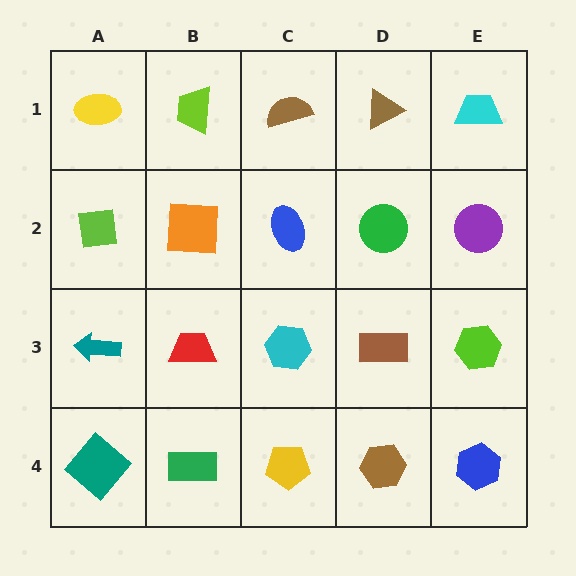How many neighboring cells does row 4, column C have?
3.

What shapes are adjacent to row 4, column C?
A cyan hexagon (row 3, column C), a green rectangle (row 4, column B), a brown hexagon (row 4, column D).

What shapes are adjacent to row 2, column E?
A cyan trapezoid (row 1, column E), a lime hexagon (row 3, column E), a green circle (row 2, column D).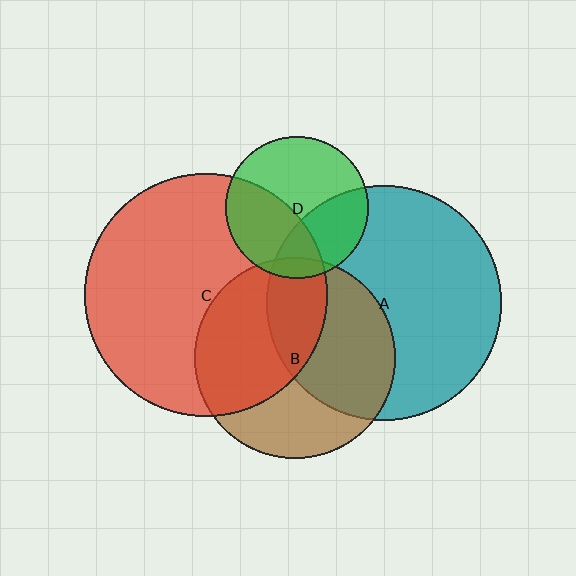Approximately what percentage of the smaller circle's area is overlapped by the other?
Approximately 40%.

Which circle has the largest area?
Circle C (red).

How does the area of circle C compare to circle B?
Approximately 1.5 times.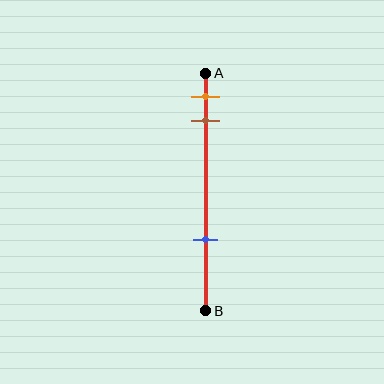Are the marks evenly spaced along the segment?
No, the marks are not evenly spaced.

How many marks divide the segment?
There are 3 marks dividing the segment.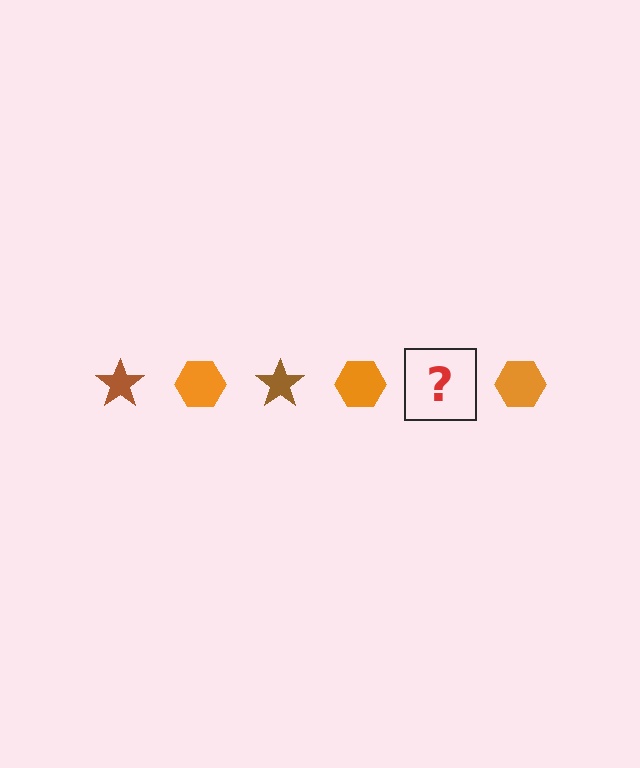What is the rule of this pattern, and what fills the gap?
The rule is that the pattern alternates between brown star and orange hexagon. The gap should be filled with a brown star.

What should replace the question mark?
The question mark should be replaced with a brown star.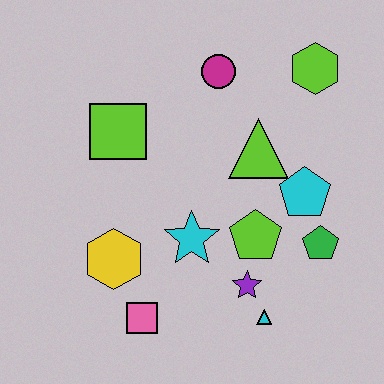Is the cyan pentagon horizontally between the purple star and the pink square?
No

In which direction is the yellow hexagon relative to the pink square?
The yellow hexagon is above the pink square.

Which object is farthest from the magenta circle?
The pink square is farthest from the magenta circle.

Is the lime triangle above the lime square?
No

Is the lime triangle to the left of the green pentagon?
Yes